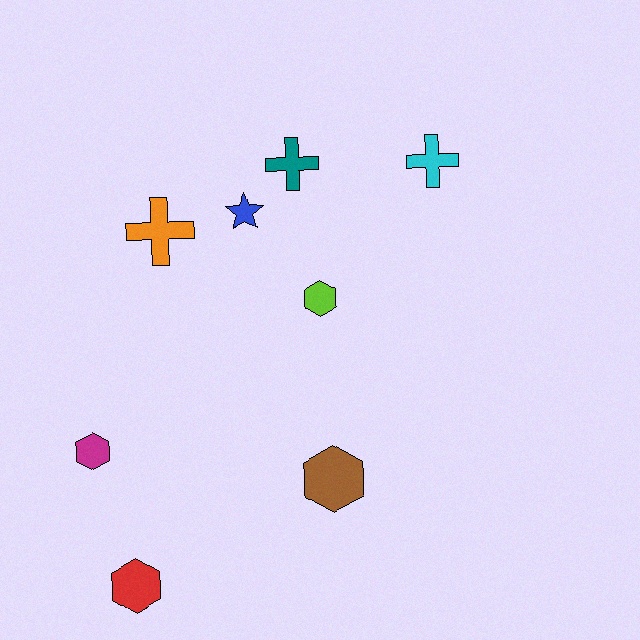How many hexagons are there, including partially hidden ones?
There are 4 hexagons.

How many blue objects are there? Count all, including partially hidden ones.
There is 1 blue object.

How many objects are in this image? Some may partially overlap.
There are 8 objects.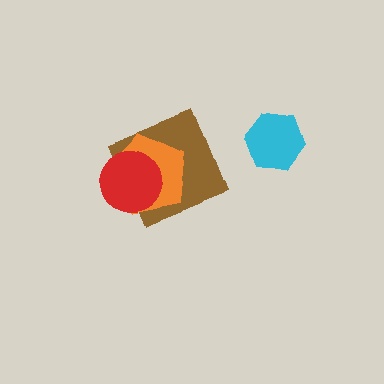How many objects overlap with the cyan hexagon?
0 objects overlap with the cyan hexagon.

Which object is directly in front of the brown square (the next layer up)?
The orange pentagon is directly in front of the brown square.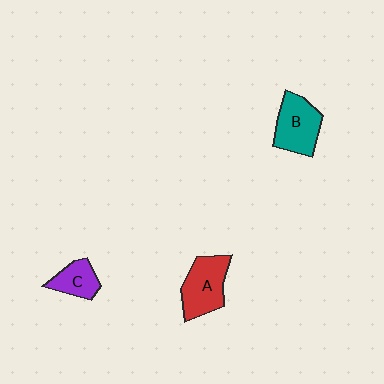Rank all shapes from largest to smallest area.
From largest to smallest: A (red), B (teal), C (purple).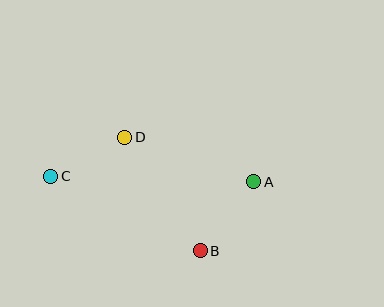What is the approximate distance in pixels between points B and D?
The distance between B and D is approximately 136 pixels.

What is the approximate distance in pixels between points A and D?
The distance between A and D is approximately 136 pixels.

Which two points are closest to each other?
Points C and D are closest to each other.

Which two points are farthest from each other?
Points A and C are farthest from each other.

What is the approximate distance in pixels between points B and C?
The distance between B and C is approximately 167 pixels.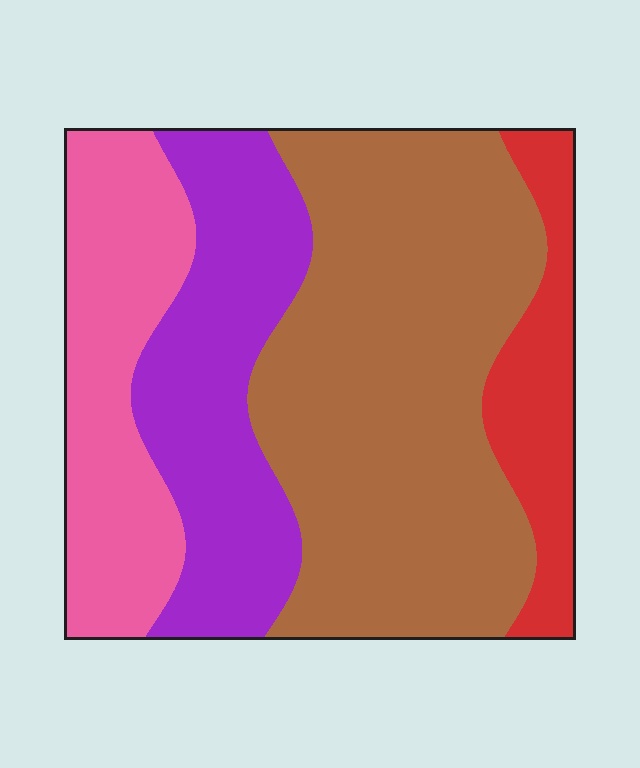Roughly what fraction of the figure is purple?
Purple takes up about one quarter (1/4) of the figure.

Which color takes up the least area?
Red, at roughly 10%.